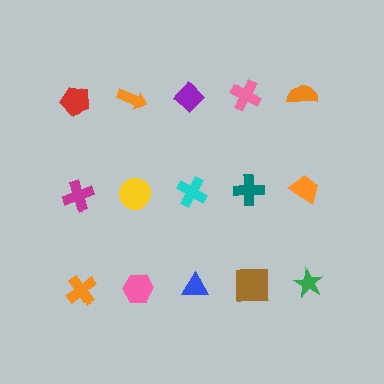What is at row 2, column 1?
A magenta cross.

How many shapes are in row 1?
5 shapes.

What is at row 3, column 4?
A brown square.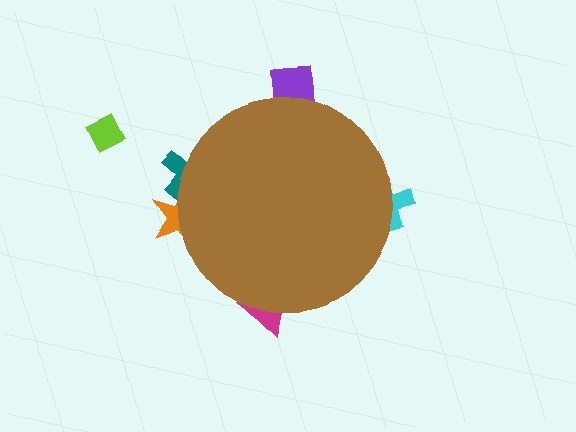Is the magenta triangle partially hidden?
Yes, the magenta triangle is partially hidden behind the brown circle.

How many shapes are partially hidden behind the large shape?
5 shapes are partially hidden.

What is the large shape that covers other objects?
A brown circle.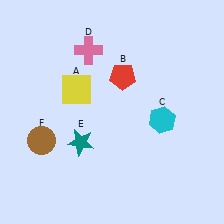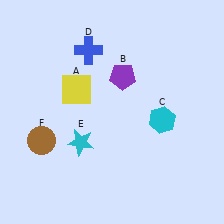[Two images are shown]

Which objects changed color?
B changed from red to purple. D changed from pink to blue. E changed from teal to cyan.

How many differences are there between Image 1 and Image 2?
There are 3 differences between the two images.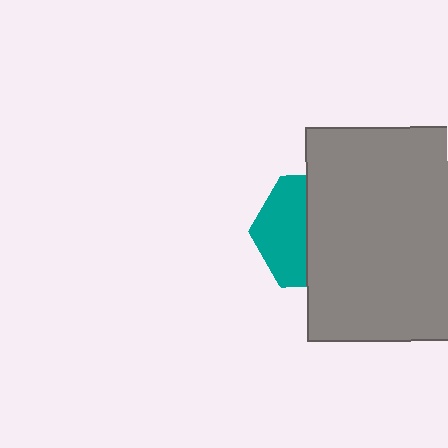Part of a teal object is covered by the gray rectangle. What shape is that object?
It is a hexagon.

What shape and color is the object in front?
The object in front is a gray rectangle.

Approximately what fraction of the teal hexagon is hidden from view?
Roughly 57% of the teal hexagon is hidden behind the gray rectangle.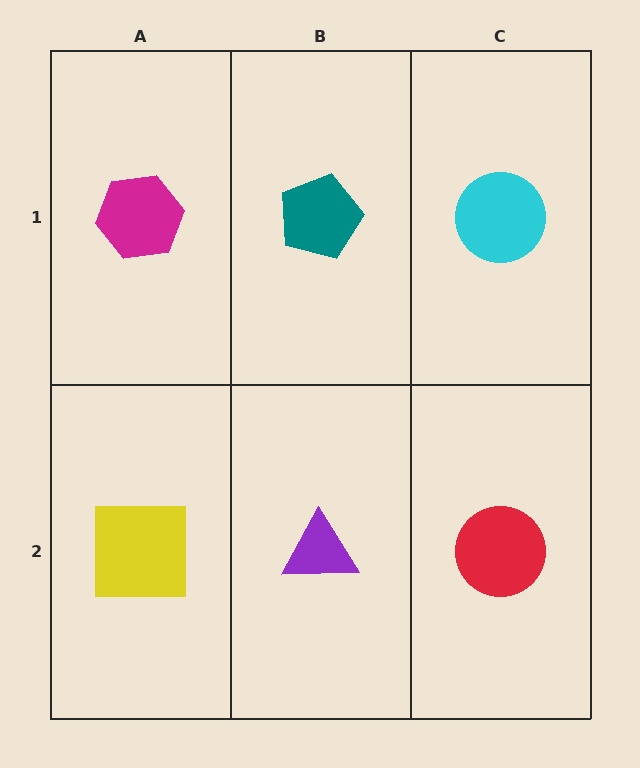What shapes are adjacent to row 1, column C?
A red circle (row 2, column C), a teal pentagon (row 1, column B).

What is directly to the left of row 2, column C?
A purple triangle.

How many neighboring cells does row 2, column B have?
3.